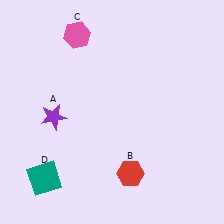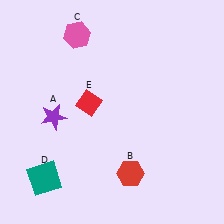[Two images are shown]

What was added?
A red diamond (E) was added in Image 2.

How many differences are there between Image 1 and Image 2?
There is 1 difference between the two images.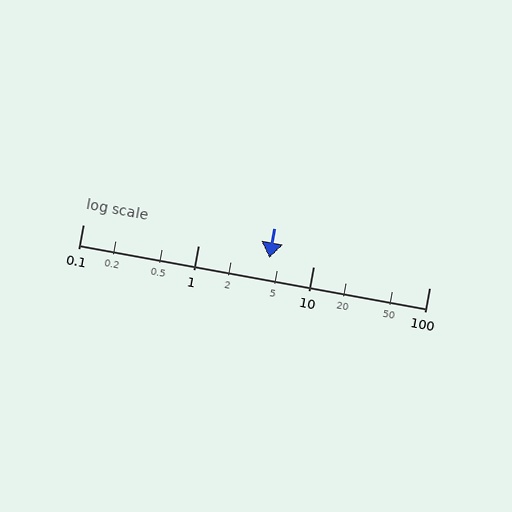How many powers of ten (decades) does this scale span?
The scale spans 3 decades, from 0.1 to 100.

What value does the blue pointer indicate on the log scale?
The pointer indicates approximately 4.1.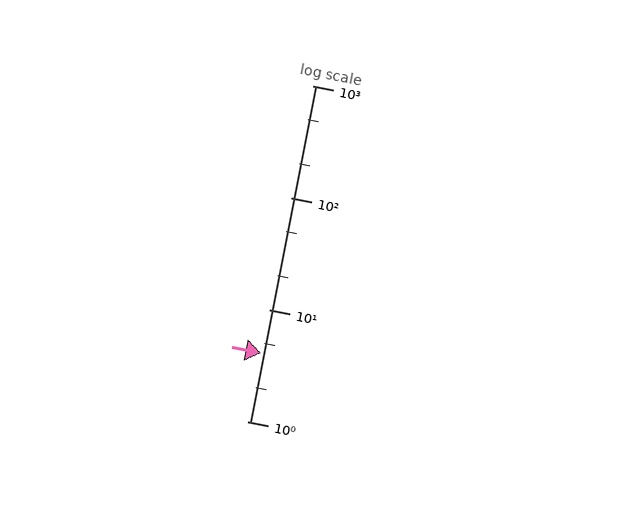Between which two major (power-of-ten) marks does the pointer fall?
The pointer is between 1 and 10.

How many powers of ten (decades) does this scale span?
The scale spans 3 decades, from 1 to 1000.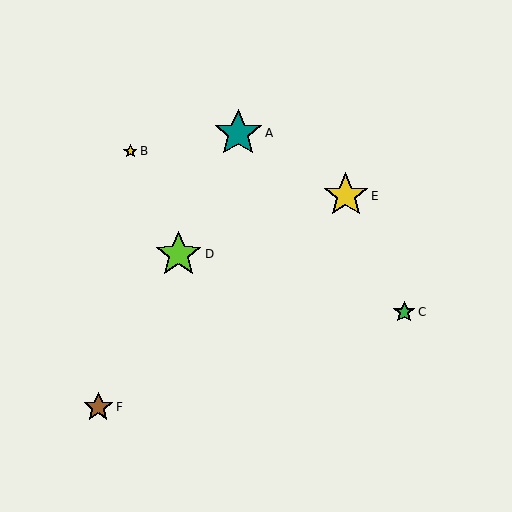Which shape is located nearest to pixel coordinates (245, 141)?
The teal star (labeled A) at (238, 133) is nearest to that location.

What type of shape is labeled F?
Shape F is a brown star.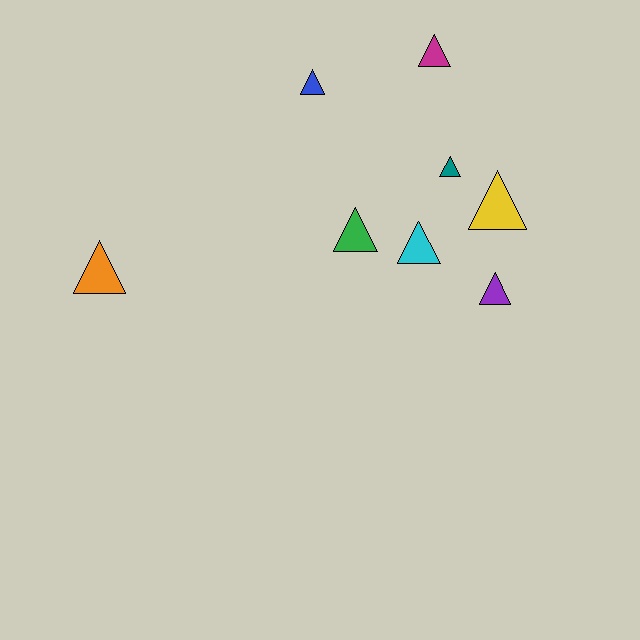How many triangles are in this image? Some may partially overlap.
There are 8 triangles.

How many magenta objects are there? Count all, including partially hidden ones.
There is 1 magenta object.